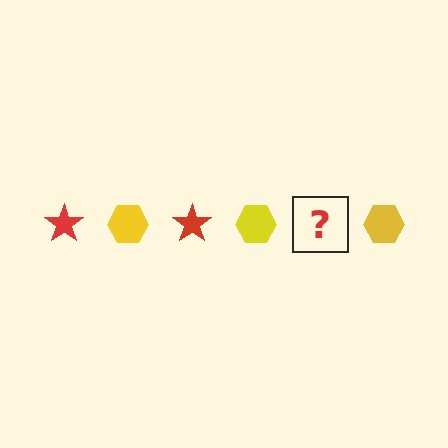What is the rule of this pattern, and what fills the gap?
The rule is that the pattern alternates between red star and yellow hexagon. The gap should be filled with a red star.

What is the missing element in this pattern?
The missing element is a red star.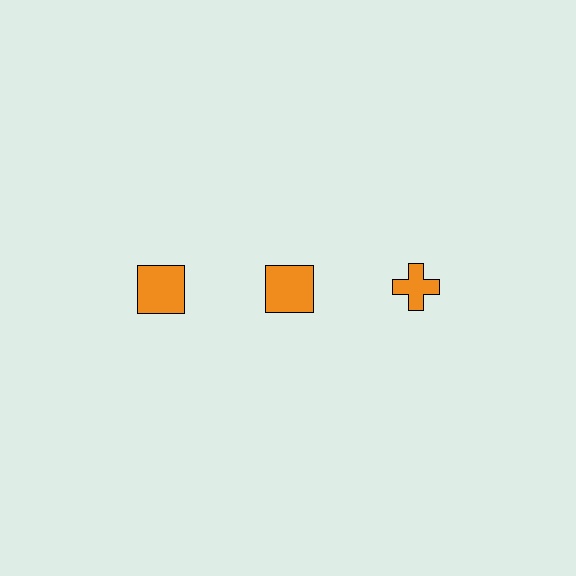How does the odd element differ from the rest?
It has a different shape: cross instead of square.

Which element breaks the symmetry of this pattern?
The orange cross in the top row, center column breaks the symmetry. All other shapes are orange squares.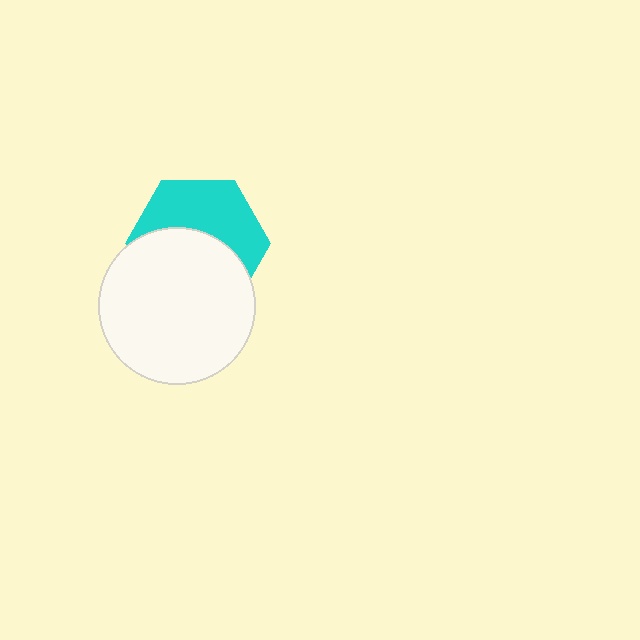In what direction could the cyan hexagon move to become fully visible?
The cyan hexagon could move up. That would shift it out from behind the white circle entirely.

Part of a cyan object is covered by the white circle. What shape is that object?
It is a hexagon.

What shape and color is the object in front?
The object in front is a white circle.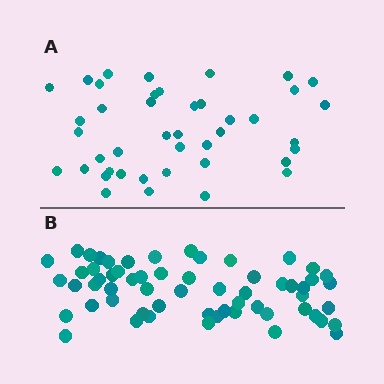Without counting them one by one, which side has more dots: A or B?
Region B (the bottom region) has more dots.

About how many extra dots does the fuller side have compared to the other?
Region B has approximately 20 more dots than region A.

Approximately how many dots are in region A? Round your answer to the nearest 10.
About 40 dots. (The exact count is 42, which rounds to 40.)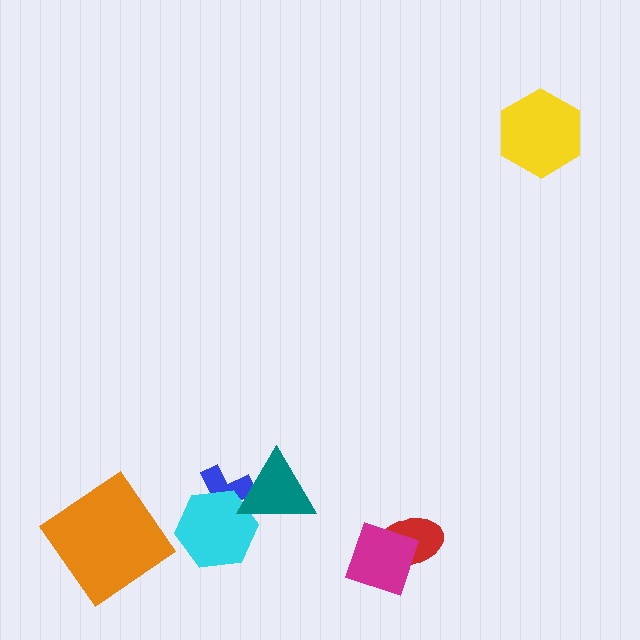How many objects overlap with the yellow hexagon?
0 objects overlap with the yellow hexagon.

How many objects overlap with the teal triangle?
2 objects overlap with the teal triangle.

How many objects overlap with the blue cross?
2 objects overlap with the blue cross.